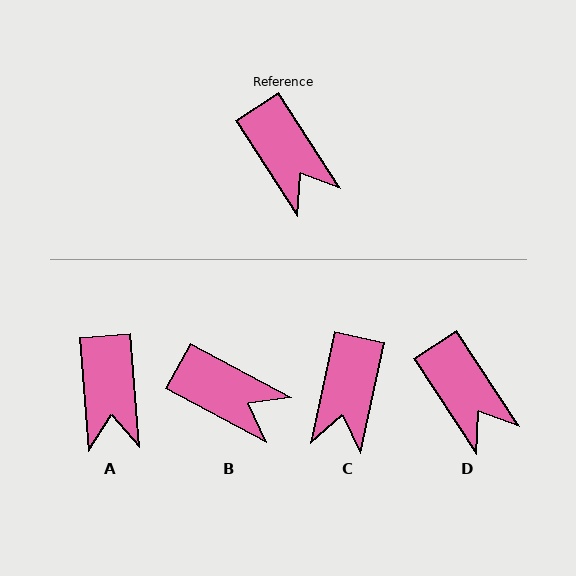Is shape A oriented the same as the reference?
No, it is off by about 29 degrees.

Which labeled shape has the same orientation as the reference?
D.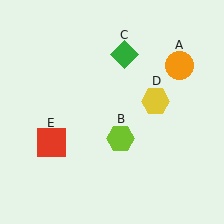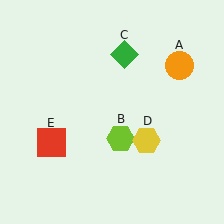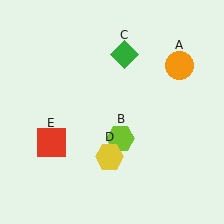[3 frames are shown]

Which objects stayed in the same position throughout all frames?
Orange circle (object A) and lime hexagon (object B) and green diamond (object C) and red square (object E) remained stationary.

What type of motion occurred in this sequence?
The yellow hexagon (object D) rotated clockwise around the center of the scene.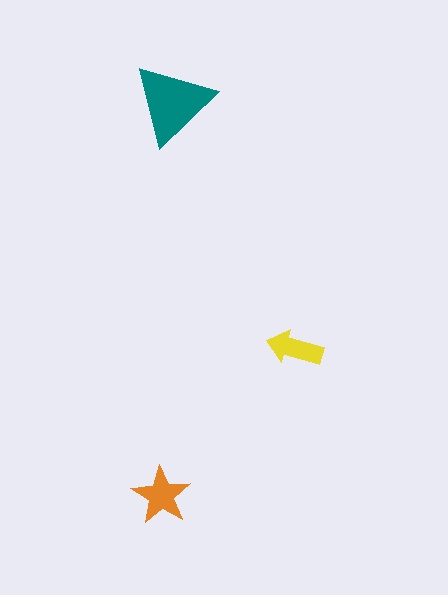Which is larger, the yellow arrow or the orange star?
The orange star.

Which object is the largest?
The teal triangle.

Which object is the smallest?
The yellow arrow.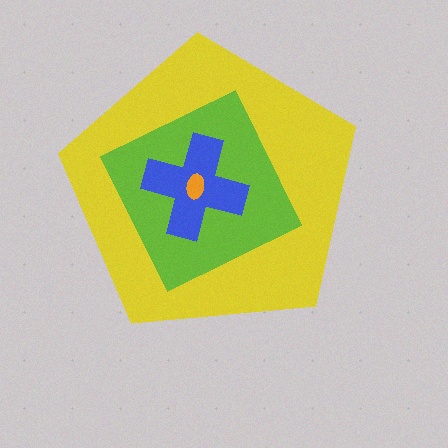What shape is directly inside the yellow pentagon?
The lime square.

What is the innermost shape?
The orange ellipse.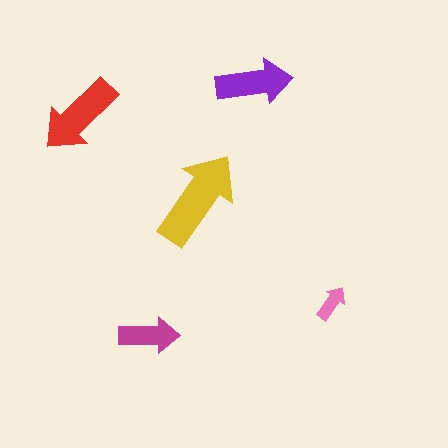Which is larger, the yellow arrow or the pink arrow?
The yellow one.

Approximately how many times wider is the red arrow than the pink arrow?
About 2.5 times wider.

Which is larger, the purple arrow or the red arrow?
The red one.